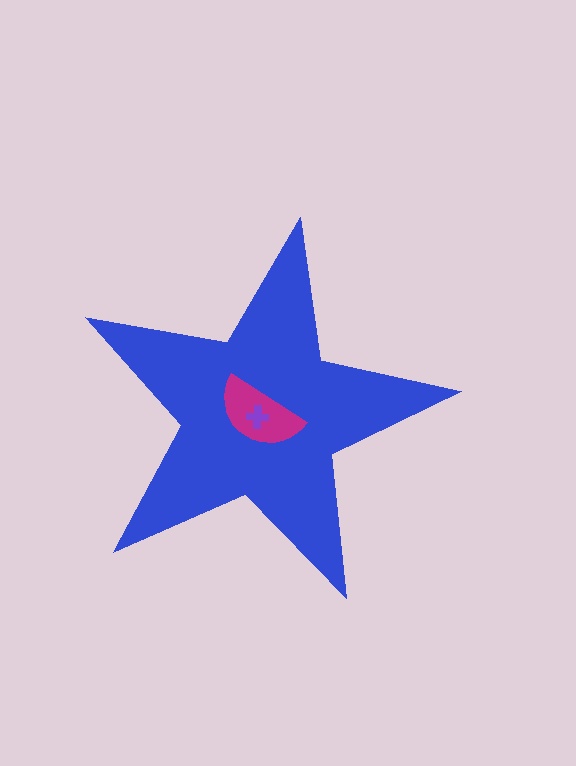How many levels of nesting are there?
3.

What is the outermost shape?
The blue star.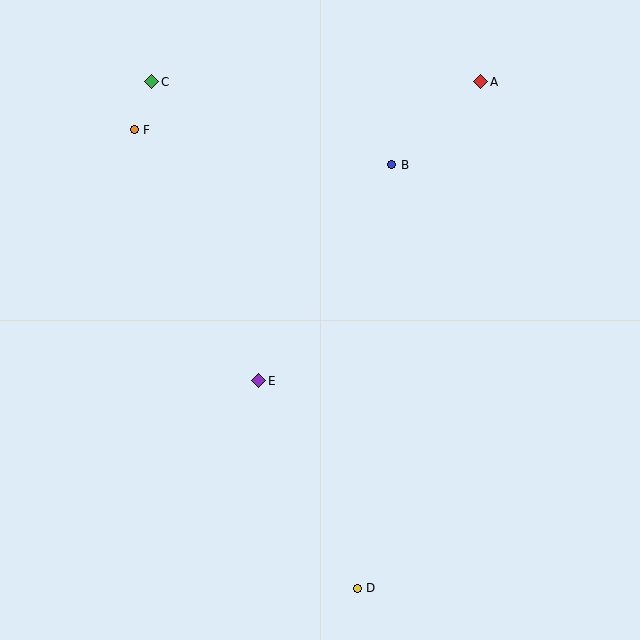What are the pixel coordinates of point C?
Point C is at (152, 82).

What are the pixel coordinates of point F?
Point F is at (134, 130).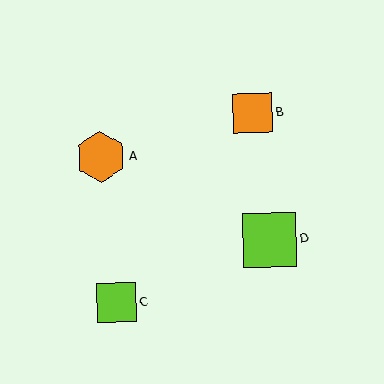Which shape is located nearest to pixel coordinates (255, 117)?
The orange square (labeled B) at (253, 113) is nearest to that location.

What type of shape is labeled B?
Shape B is an orange square.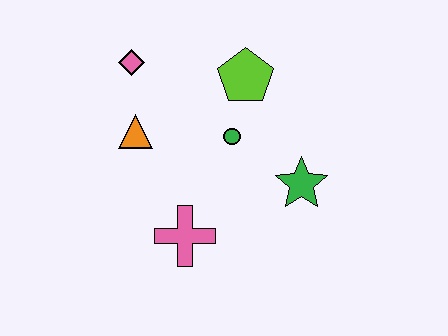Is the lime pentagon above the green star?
Yes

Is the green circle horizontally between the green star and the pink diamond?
Yes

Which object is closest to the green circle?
The lime pentagon is closest to the green circle.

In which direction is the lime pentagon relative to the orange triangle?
The lime pentagon is to the right of the orange triangle.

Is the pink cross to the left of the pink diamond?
No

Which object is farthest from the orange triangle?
The green star is farthest from the orange triangle.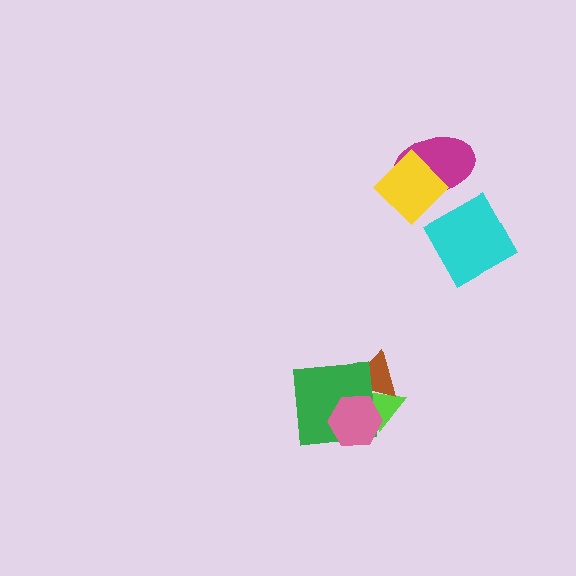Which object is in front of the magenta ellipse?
The yellow diamond is in front of the magenta ellipse.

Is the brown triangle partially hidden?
Yes, it is partially covered by another shape.